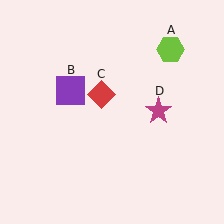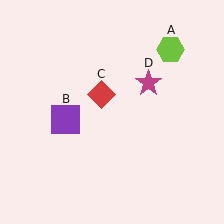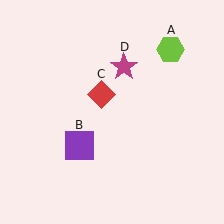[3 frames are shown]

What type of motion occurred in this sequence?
The purple square (object B), magenta star (object D) rotated counterclockwise around the center of the scene.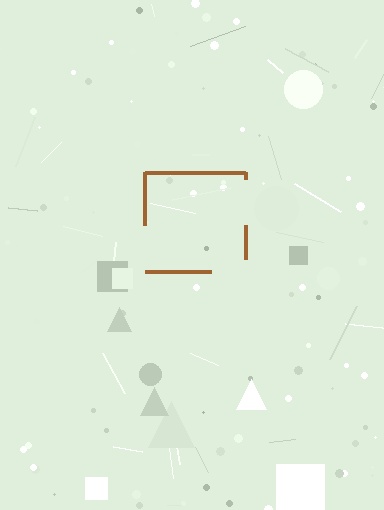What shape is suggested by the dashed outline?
The dashed outline suggests a square.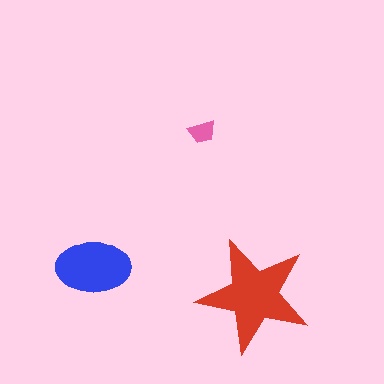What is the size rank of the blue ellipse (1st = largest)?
2nd.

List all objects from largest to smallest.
The red star, the blue ellipse, the pink trapezoid.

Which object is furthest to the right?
The red star is rightmost.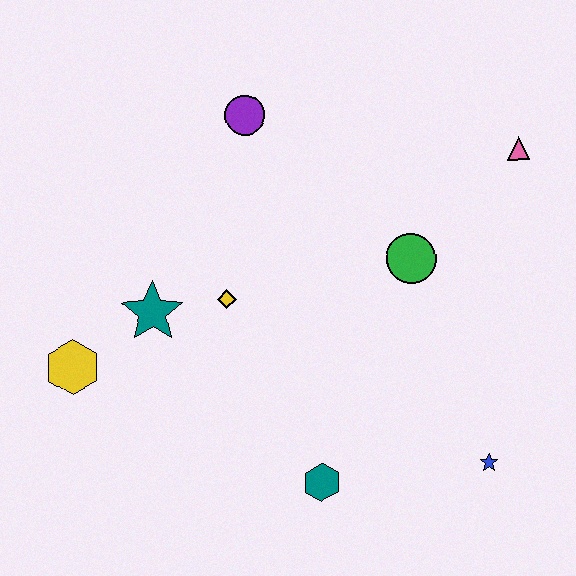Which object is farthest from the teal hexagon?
The pink triangle is farthest from the teal hexagon.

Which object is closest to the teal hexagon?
The blue star is closest to the teal hexagon.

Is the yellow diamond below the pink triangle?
Yes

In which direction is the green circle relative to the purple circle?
The green circle is to the right of the purple circle.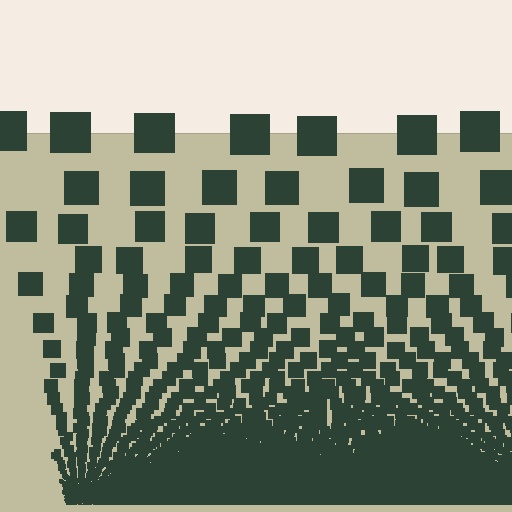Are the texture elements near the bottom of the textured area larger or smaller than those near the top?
Smaller. The gradient is inverted — elements near the bottom are smaller and denser.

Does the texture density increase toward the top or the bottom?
Density increases toward the bottom.